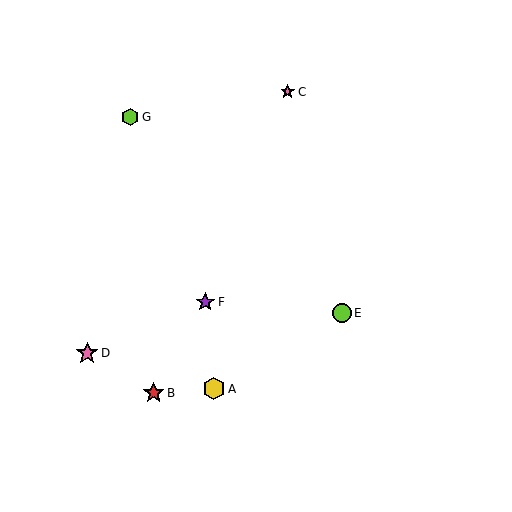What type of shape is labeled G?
Shape G is a lime hexagon.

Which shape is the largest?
The yellow hexagon (labeled A) is the largest.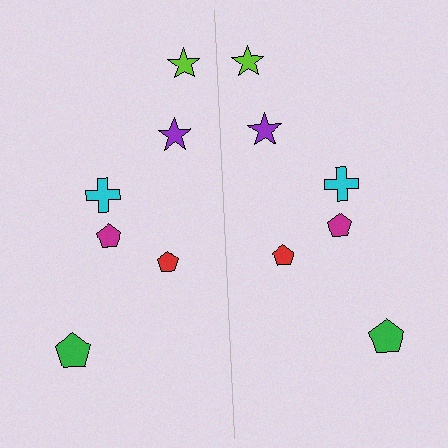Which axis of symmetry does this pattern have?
The pattern has a vertical axis of symmetry running through the center of the image.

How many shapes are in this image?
There are 12 shapes in this image.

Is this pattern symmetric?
Yes, this pattern has bilateral (reflection) symmetry.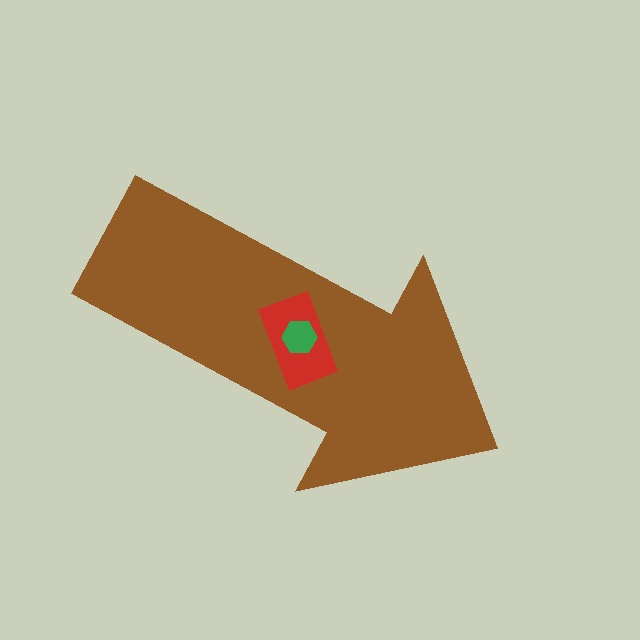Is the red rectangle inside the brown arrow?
Yes.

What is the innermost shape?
The green hexagon.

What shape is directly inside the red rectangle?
The green hexagon.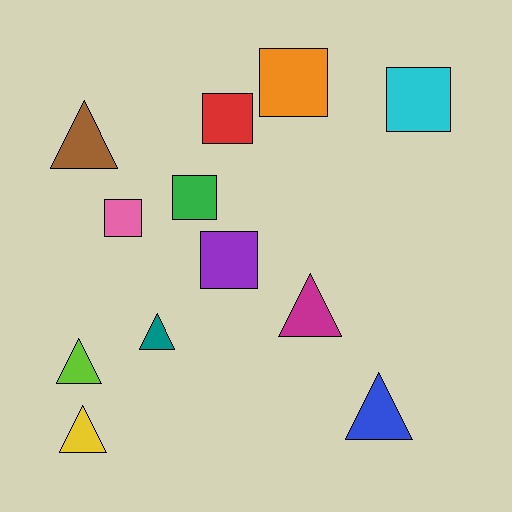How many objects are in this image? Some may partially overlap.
There are 12 objects.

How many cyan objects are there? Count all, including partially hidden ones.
There is 1 cyan object.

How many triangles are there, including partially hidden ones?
There are 6 triangles.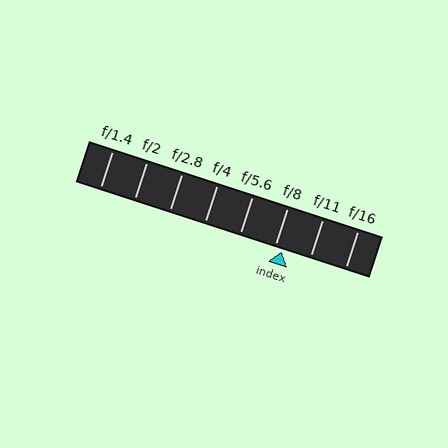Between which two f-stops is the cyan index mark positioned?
The index mark is between f/8 and f/11.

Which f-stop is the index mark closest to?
The index mark is closest to f/8.